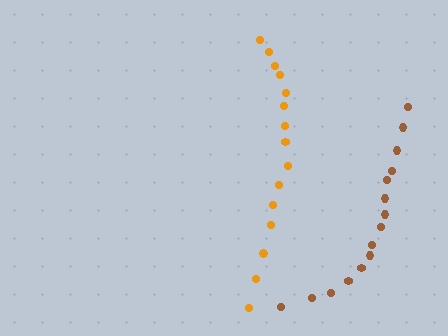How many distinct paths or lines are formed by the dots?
There are 2 distinct paths.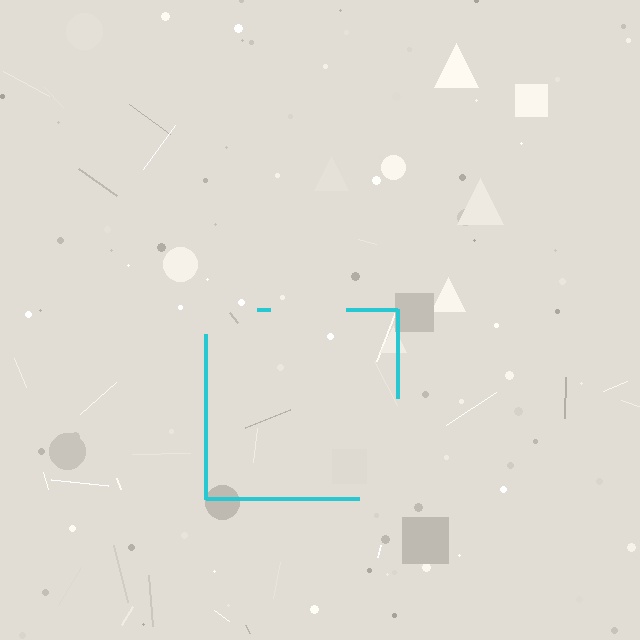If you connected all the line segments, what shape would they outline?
They would outline a square.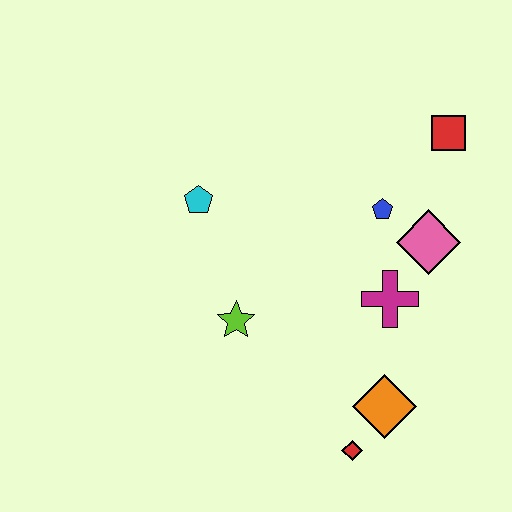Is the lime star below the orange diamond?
No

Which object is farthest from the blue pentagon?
The red diamond is farthest from the blue pentagon.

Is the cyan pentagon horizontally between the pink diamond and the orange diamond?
No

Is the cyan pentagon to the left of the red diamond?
Yes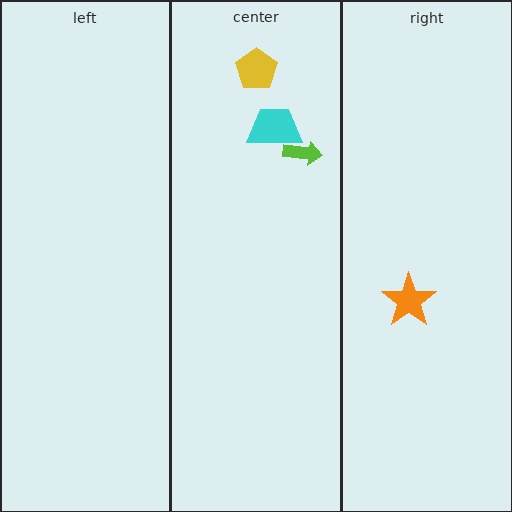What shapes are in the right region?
The orange star.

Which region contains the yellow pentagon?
The center region.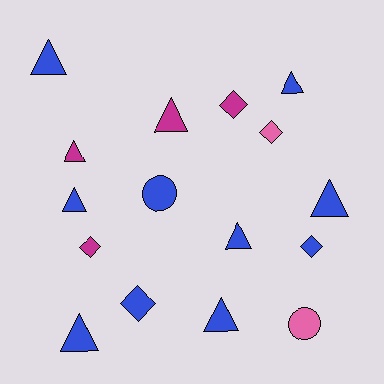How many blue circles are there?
There is 1 blue circle.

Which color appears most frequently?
Blue, with 10 objects.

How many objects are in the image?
There are 16 objects.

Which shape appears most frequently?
Triangle, with 9 objects.